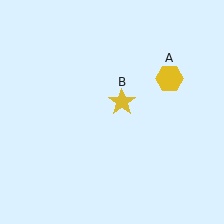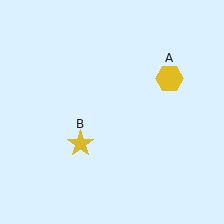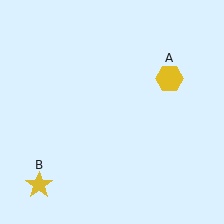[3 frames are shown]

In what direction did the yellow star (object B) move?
The yellow star (object B) moved down and to the left.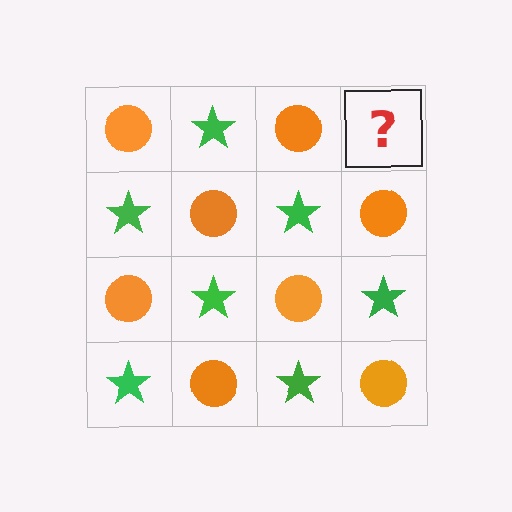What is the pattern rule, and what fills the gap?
The rule is that it alternates orange circle and green star in a checkerboard pattern. The gap should be filled with a green star.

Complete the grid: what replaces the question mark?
The question mark should be replaced with a green star.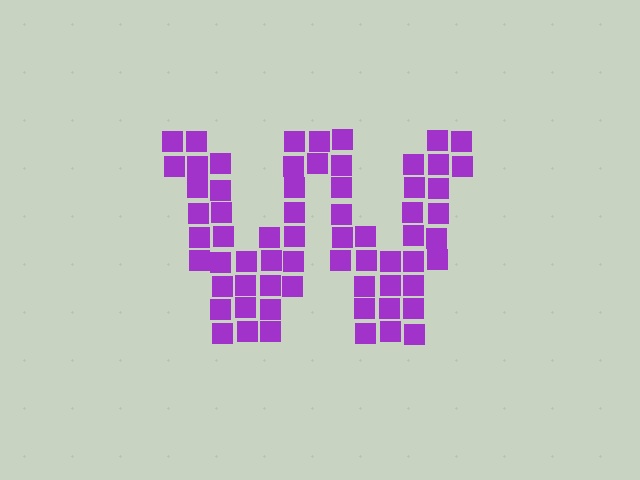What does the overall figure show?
The overall figure shows the letter W.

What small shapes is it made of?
It is made of small squares.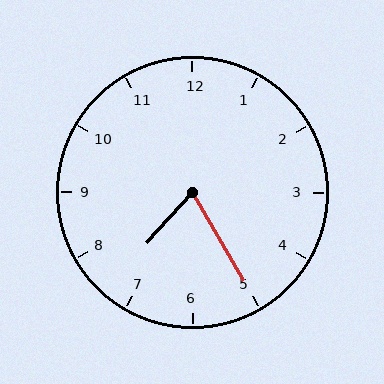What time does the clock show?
7:25.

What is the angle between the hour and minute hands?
Approximately 72 degrees.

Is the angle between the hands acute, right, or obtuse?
It is acute.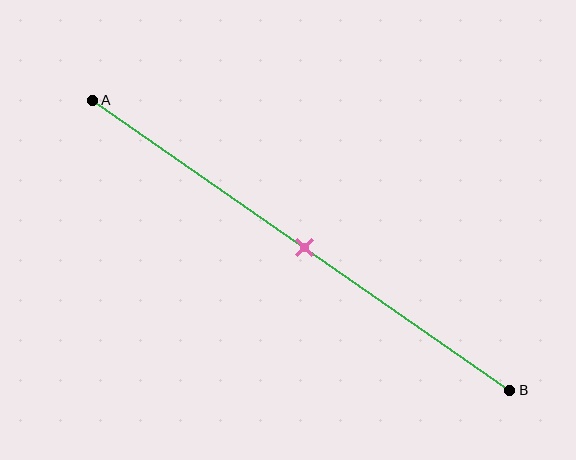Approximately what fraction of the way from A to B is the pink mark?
The pink mark is approximately 50% of the way from A to B.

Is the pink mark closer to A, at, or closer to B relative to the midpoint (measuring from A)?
The pink mark is approximately at the midpoint of segment AB.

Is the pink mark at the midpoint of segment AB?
Yes, the mark is approximately at the midpoint.